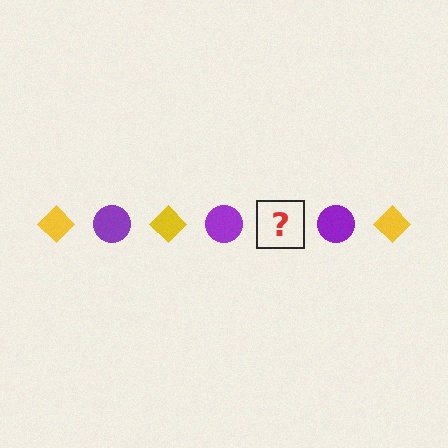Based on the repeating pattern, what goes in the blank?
The blank should be a yellow diamond.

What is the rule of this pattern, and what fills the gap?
The rule is that the pattern alternates between yellow diamond and purple circle. The gap should be filled with a yellow diamond.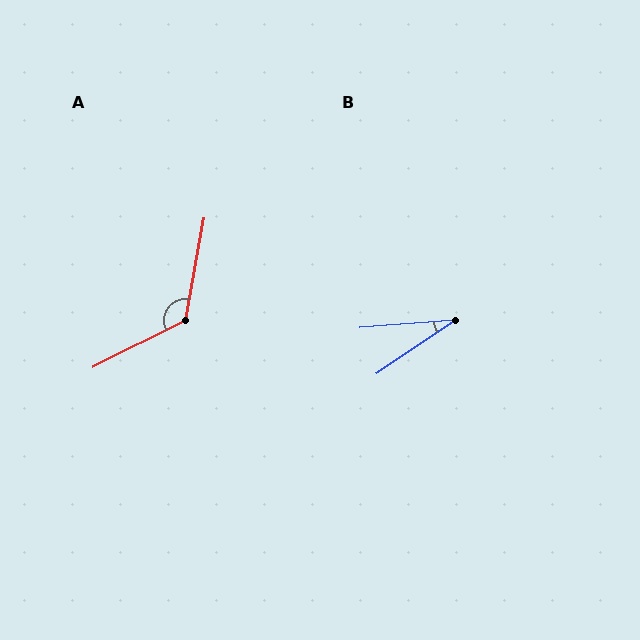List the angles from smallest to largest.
B (29°), A (127°).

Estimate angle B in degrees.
Approximately 29 degrees.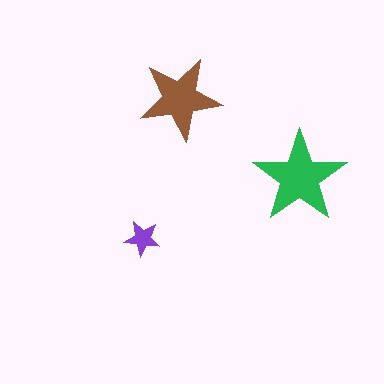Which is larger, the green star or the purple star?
The green one.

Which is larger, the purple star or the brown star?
The brown one.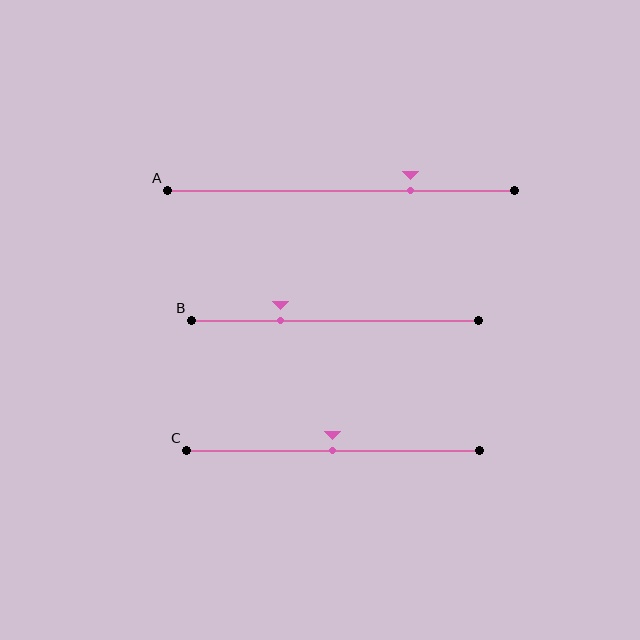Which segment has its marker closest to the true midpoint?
Segment C has its marker closest to the true midpoint.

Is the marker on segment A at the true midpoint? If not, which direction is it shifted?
No, the marker on segment A is shifted to the right by about 20% of the segment length.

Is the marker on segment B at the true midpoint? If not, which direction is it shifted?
No, the marker on segment B is shifted to the left by about 19% of the segment length.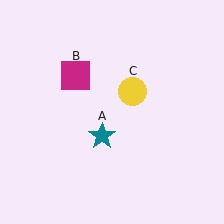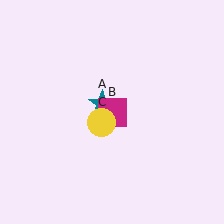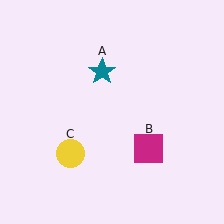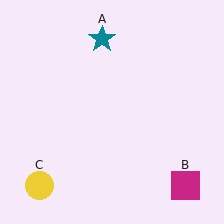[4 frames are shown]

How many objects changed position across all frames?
3 objects changed position: teal star (object A), magenta square (object B), yellow circle (object C).